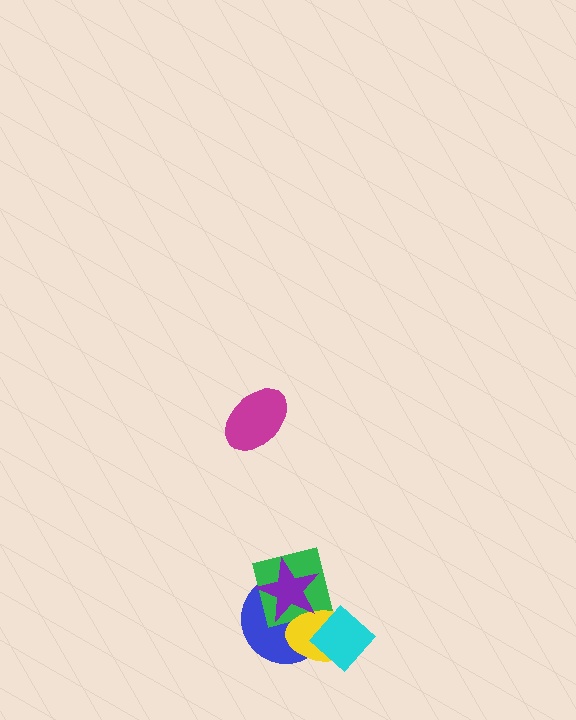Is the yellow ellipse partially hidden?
Yes, it is partially covered by another shape.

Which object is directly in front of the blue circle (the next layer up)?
The green square is directly in front of the blue circle.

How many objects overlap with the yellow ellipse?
4 objects overlap with the yellow ellipse.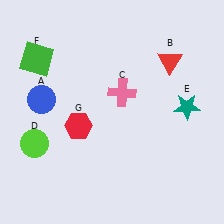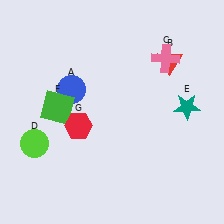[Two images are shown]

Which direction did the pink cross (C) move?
The pink cross (C) moved right.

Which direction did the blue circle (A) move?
The blue circle (A) moved right.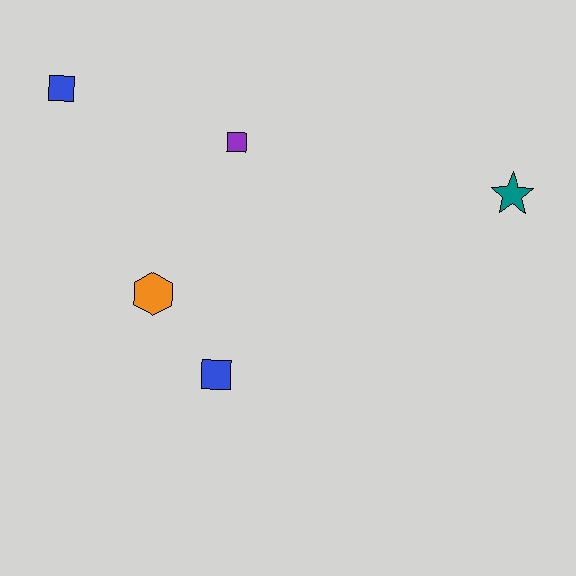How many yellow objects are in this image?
There are no yellow objects.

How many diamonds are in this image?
There are no diamonds.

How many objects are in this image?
There are 5 objects.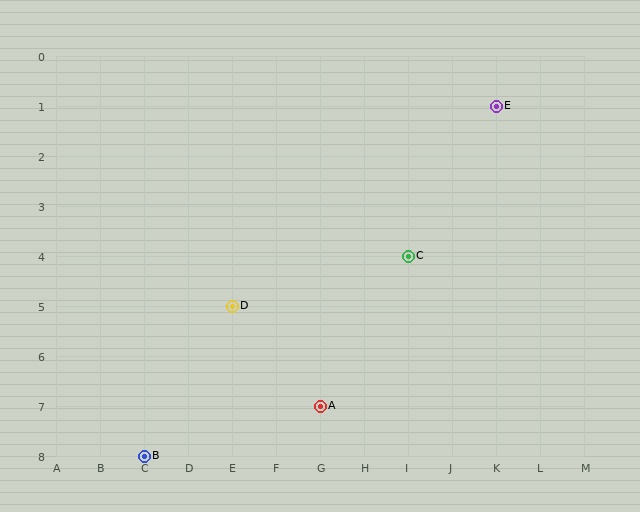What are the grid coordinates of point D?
Point D is at grid coordinates (E, 5).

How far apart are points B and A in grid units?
Points B and A are 4 columns and 1 row apart (about 4.1 grid units diagonally).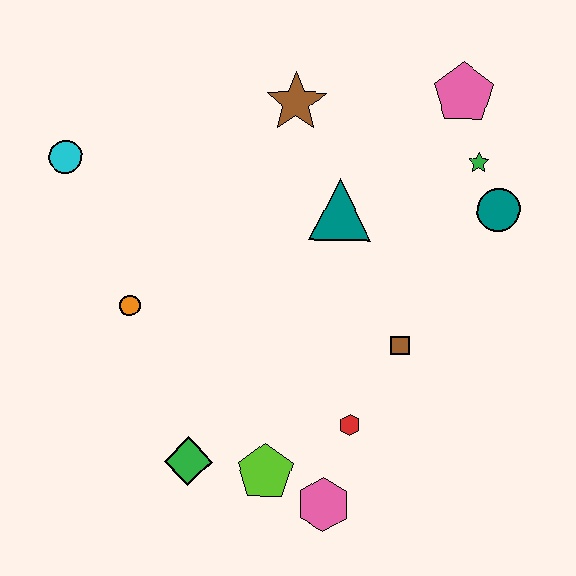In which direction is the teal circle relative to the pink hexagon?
The teal circle is above the pink hexagon.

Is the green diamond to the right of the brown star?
No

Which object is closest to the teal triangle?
The brown star is closest to the teal triangle.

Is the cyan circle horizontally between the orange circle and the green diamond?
No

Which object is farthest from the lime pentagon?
The pink pentagon is farthest from the lime pentagon.